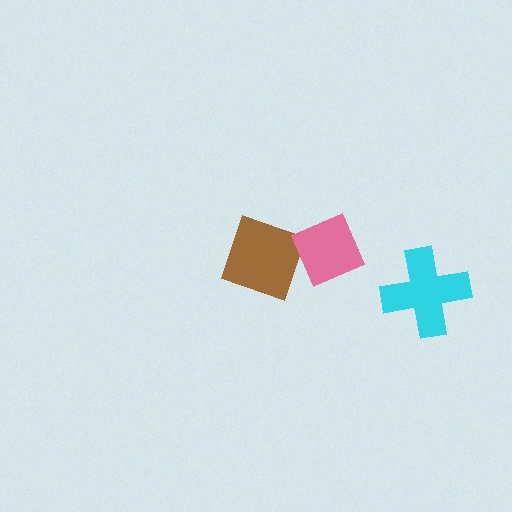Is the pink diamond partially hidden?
No, no other shape covers it.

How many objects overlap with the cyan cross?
0 objects overlap with the cyan cross.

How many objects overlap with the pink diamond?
1 object overlaps with the pink diamond.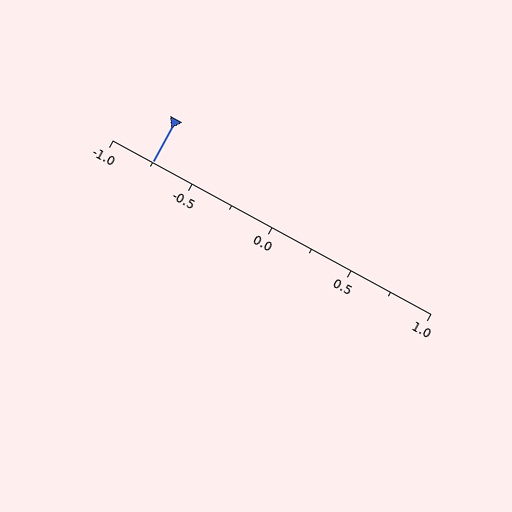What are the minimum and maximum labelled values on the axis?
The axis runs from -1.0 to 1.0.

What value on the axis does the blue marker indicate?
The marker indicates approximately -0.75.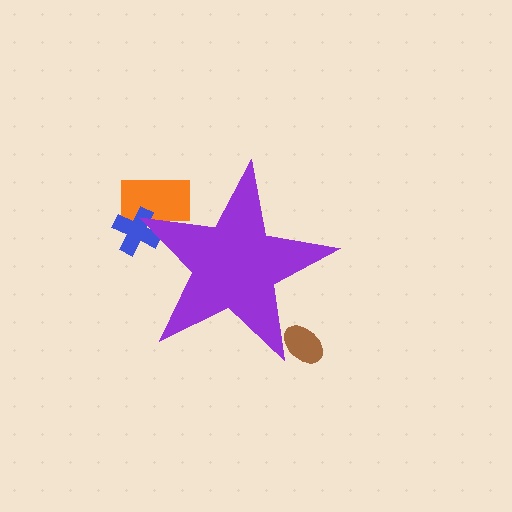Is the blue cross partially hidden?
Yes, the blue cross is partially hidden behind the purple star.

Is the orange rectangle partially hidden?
Yes, the orange rectangle is partially hidden behind the purple star.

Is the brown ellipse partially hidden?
Yes, the brown ellipse is partially hidden behind the purple star.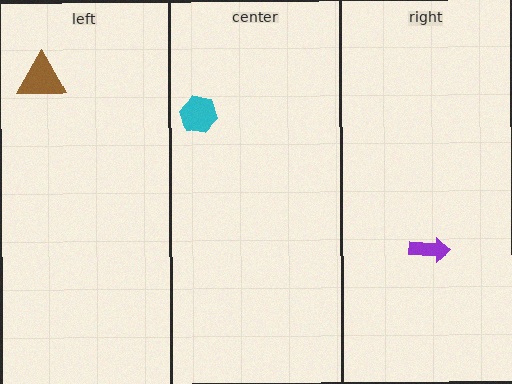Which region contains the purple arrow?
The right region.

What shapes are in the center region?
The cyan hexagon.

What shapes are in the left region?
The brown triangle.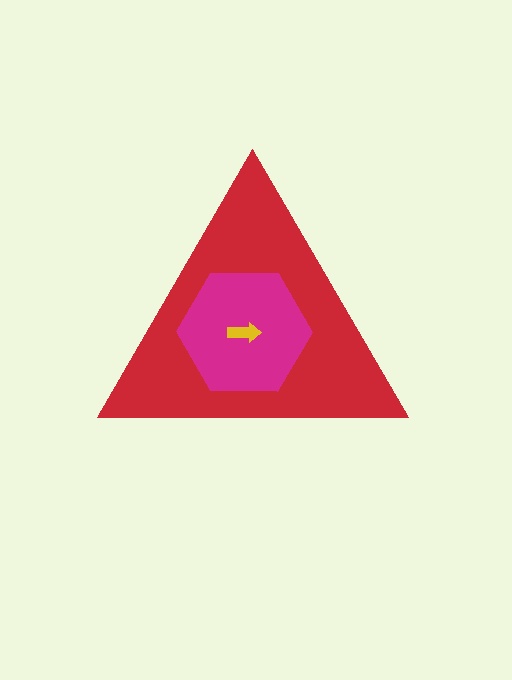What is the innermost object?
The yellow arrow.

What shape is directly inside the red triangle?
The magenta hexagon.